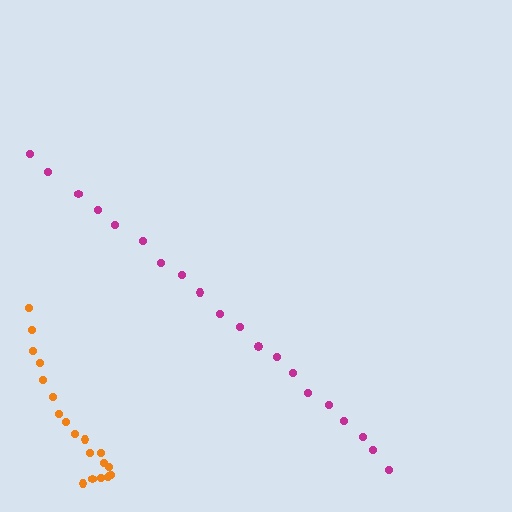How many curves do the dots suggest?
There are 2 distinct paths.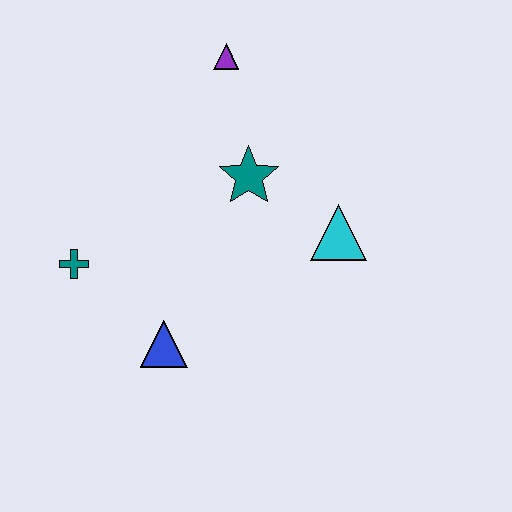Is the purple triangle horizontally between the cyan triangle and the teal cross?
Yes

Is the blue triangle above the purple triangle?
No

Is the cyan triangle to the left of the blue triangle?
No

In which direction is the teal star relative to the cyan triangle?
The teal star is to the left of the cyan triangle.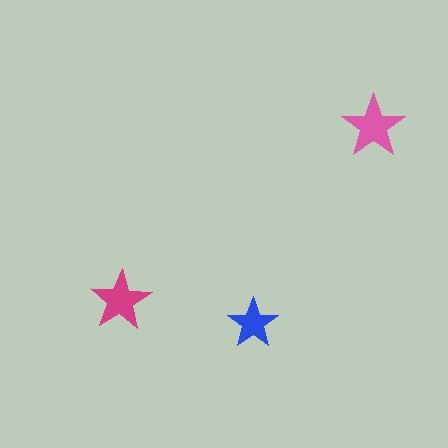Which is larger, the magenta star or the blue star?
The magenta one.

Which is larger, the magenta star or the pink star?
The pink one.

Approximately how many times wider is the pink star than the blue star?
About 1.5 times wider.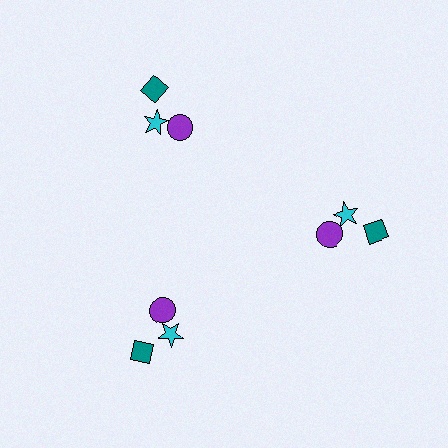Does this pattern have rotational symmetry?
Yes, this pattern has 3-fold rotational symmetry. It looks the same after rotating 120 degrees around the center.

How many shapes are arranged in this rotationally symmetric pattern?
There are 9 shapes, arranged in 3 groups of 3.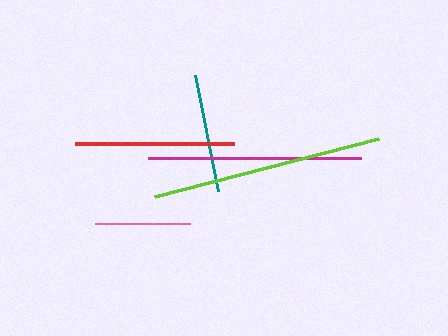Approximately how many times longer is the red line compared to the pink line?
The red line is approximately 1.7 times the length of the pink line.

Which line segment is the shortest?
The pink line is the shortest at approximately 95 pixels.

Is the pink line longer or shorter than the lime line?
The lime line is longer than the pink line.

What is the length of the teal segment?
The teal segment is approximately 117 pixels long.